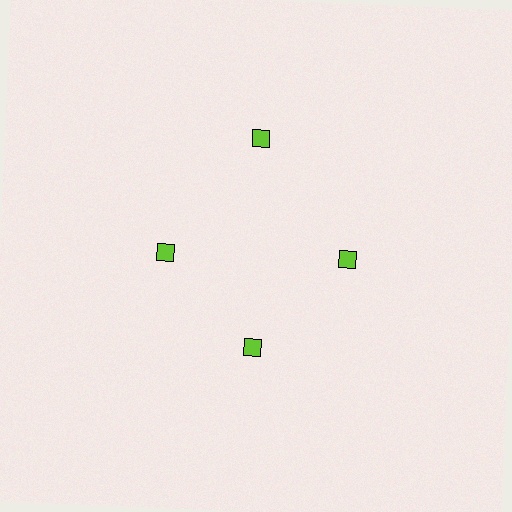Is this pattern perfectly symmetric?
No. The 4 lime diamonds are arranged in a ring, but one element near the 12 o'clock position is pushed outward from the center, breaking the 4-fold rotational symmetry.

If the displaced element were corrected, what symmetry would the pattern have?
It would have 4-fold rotational symmetry — the pattern would map onto itself every 90 degrees.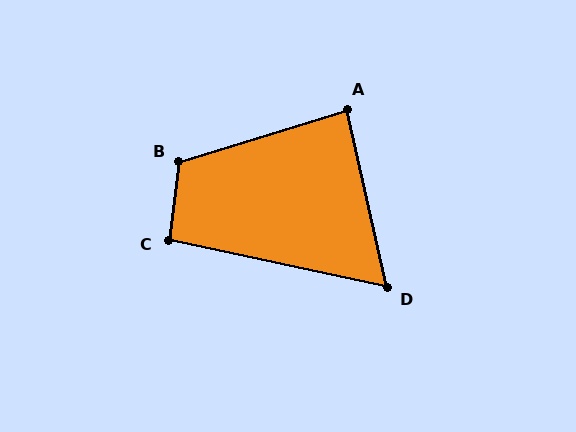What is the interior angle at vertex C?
Approximately 94 degrees (approximately right).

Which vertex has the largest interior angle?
B, at approximately 115 degrees.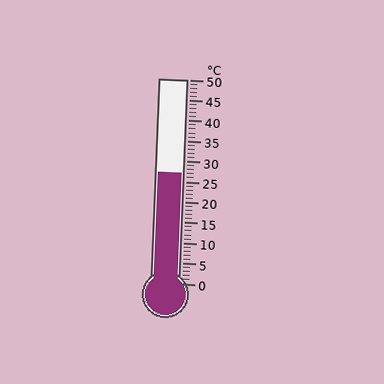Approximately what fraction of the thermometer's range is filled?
The thermometer is filled to approximately 55% of its range.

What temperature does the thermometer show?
The thermometer shows approximately 27°C.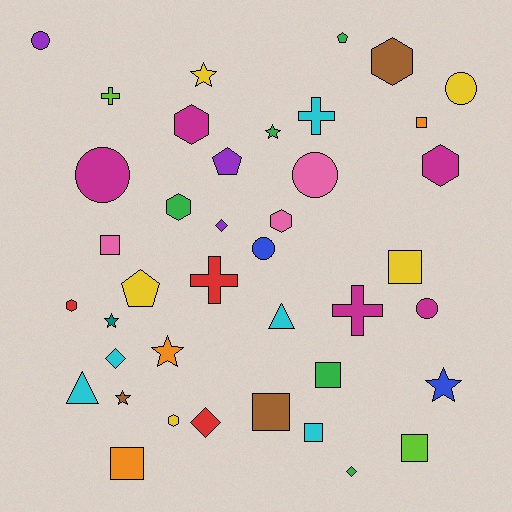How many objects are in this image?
There are 40 objects.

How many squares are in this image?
There are 8 squares.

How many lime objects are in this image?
There are 2 lime objects.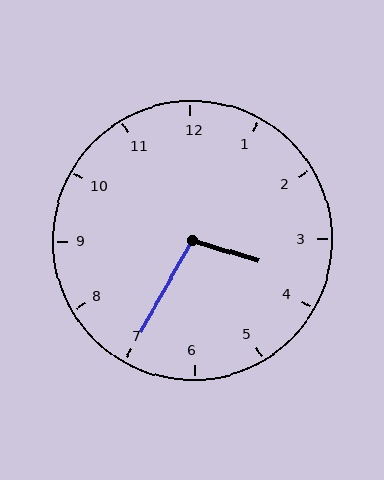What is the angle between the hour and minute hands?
Approximately 102 degrees.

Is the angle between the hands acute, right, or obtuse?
It is obtuse.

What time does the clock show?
3:35.